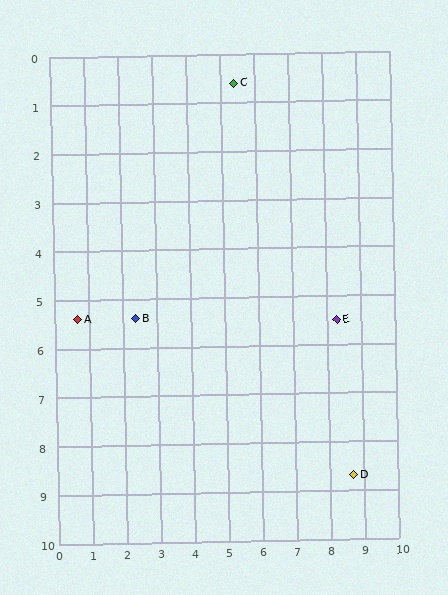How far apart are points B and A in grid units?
Points B and A are about 1.7 grid units apart.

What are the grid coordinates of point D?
Point D is at approximately (8.7, 8.7).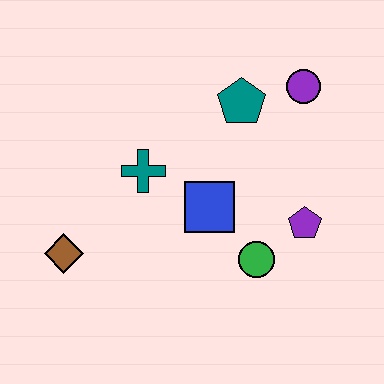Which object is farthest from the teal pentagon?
The brown diamond is farthest from the teal pentagon.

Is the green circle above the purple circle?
No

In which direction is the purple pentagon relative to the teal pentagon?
The purple pentagon is below the teal pentagon.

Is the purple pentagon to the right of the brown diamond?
Yes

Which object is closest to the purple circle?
The teal pentagon is closest to the purple circle.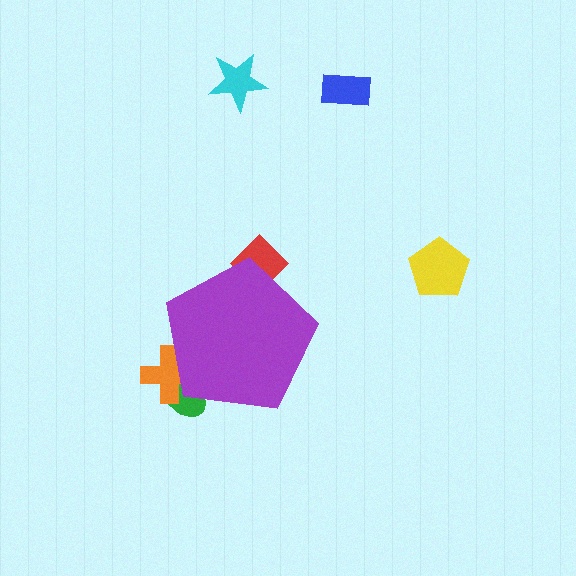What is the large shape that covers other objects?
A purple pentagon.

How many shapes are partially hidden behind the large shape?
3 shapes are partially hidden.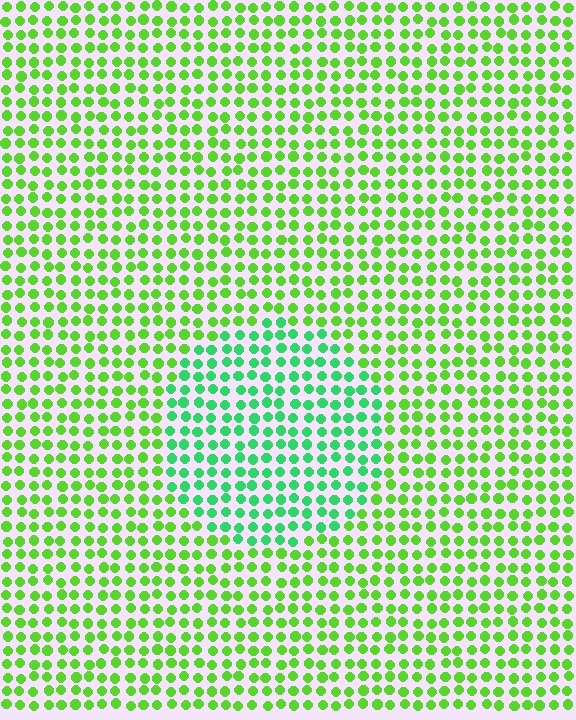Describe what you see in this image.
The image is filled with small lime elements in a uniform arrangement. A circle-shaped region is visible where the elements are tinted to a slightly different hue, forming a subtle color boundary.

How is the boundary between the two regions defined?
The boundary is defined purely by a slight shift in hue (about 36 degrees). Spacing, size, and orientation are identical on both sides.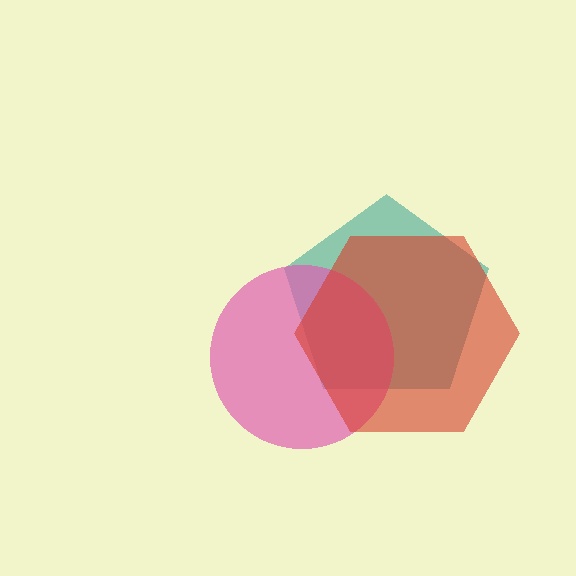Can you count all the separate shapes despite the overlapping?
Yes, there are 3 separate shapes.